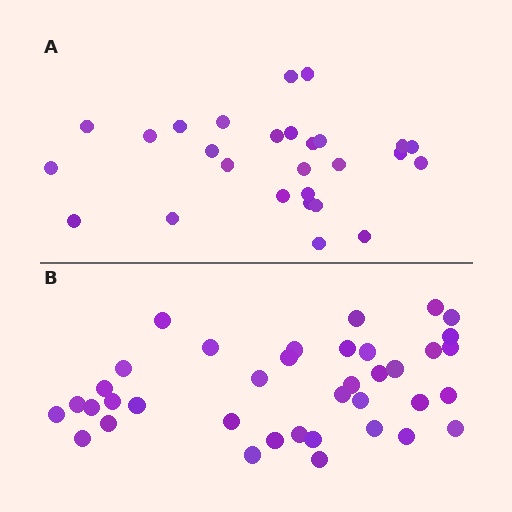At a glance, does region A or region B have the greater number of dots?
Region B (the bottom region) has more dots.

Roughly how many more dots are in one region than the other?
Region B has roughly 12 or so more dots than region A.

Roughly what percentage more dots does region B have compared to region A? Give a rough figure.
About 40% more.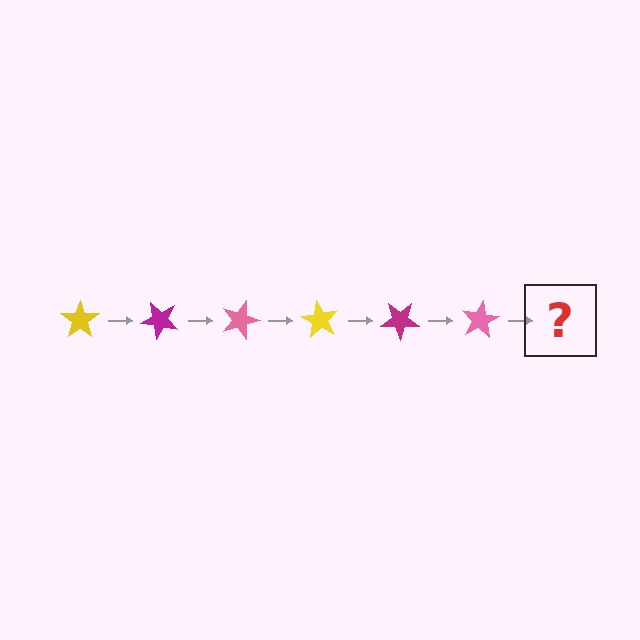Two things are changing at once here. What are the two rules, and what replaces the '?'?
The two rules are that it rotates 45 degrees each step and the color cycles through yellow, magenta, and pink. The '?' should be a yellow star, rotated 270 degrees from the start.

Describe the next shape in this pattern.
It should be a yellow star, rotated 270 degrees from the start.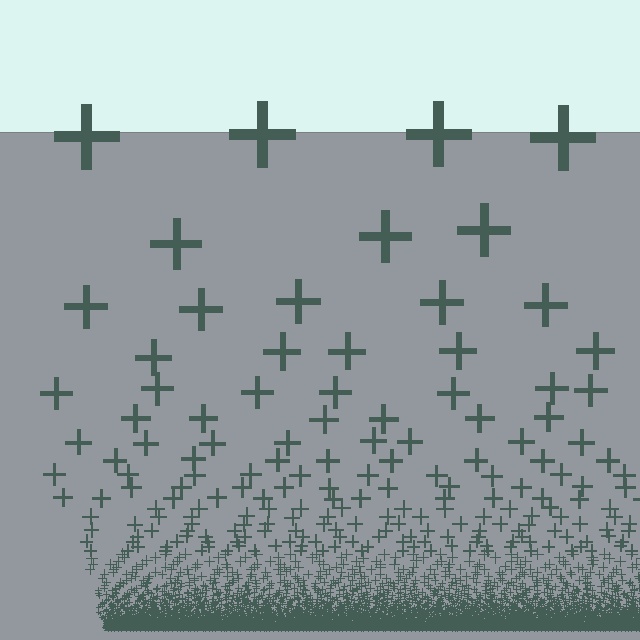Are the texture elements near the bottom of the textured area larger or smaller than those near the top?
Smaller. The gradient is inverted — elements near the bottom are smaller and denser.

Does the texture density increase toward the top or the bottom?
Density increases toward the bottom.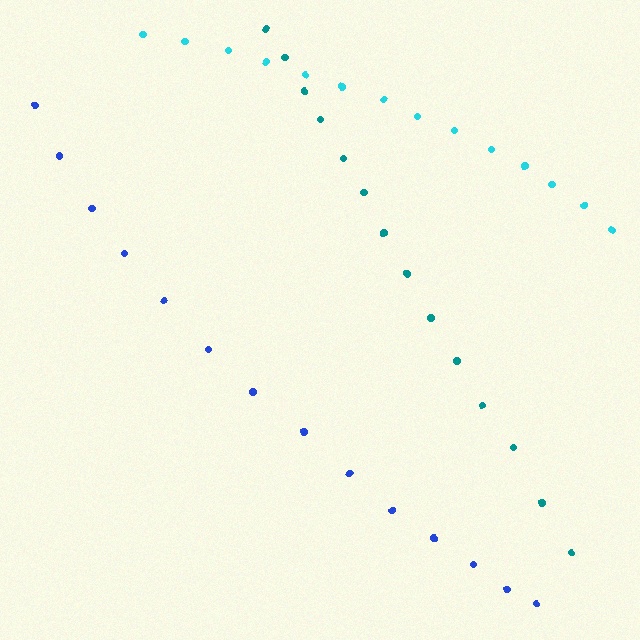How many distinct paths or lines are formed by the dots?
There are 3 distinct paths.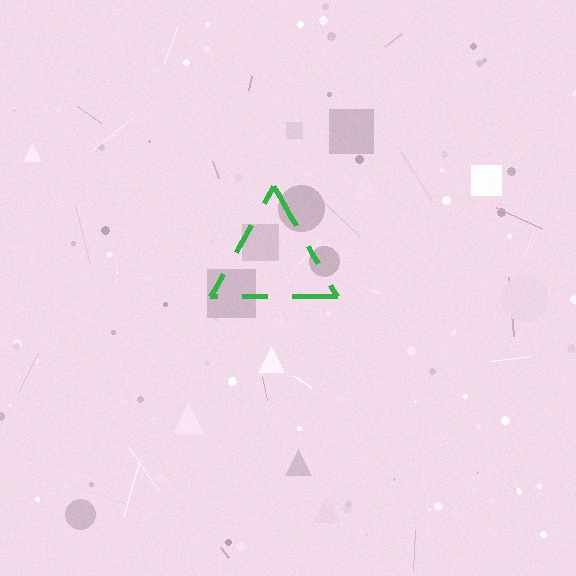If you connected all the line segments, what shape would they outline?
They would outline a triangle.